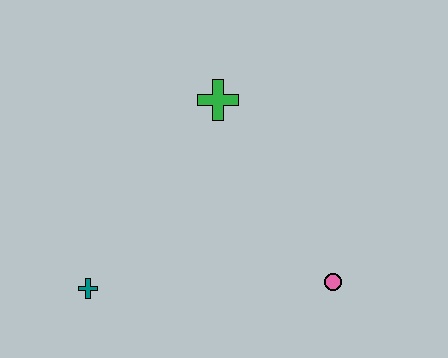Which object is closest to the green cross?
The pink circle is closest to the green cross.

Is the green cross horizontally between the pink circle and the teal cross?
Yes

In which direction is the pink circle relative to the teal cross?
The pink circle is to the right of the teal cross.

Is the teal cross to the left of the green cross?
Yes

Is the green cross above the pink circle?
Yes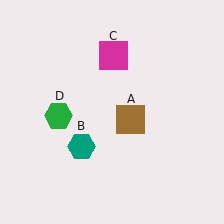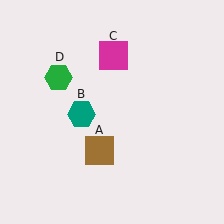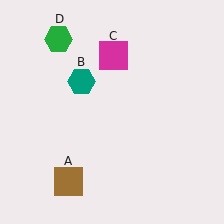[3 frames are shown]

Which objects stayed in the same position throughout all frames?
Magenta square (object C) remained stationary.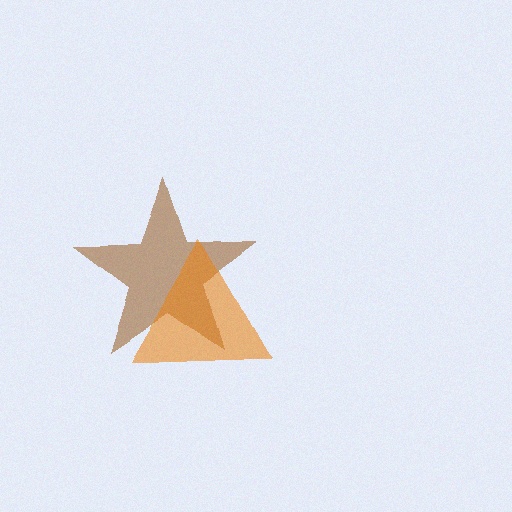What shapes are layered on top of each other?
The layered shapes are: a brown star, an orange triangle.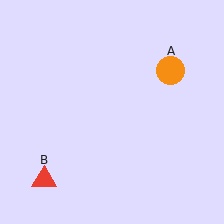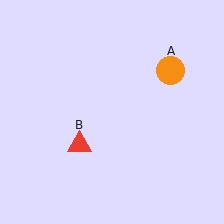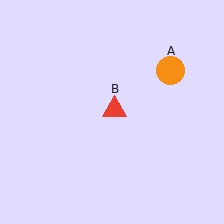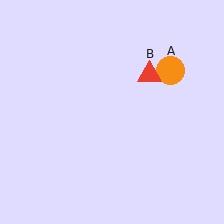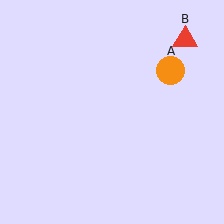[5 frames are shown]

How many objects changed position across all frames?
1 object changed position: red triangle (object B).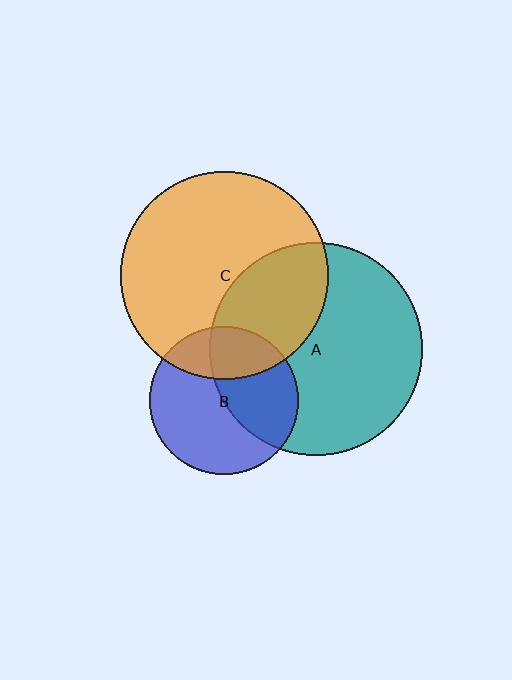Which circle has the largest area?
Circle A (teal).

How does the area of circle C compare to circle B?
Approximately 2.0 times.